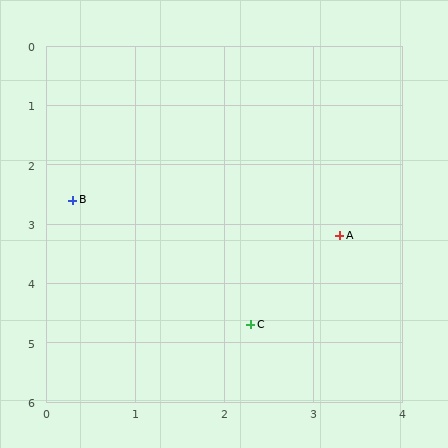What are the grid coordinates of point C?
Point C is at approximately (2.3, 4.7).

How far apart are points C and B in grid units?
Points C and B are about 2.9 grid units apart.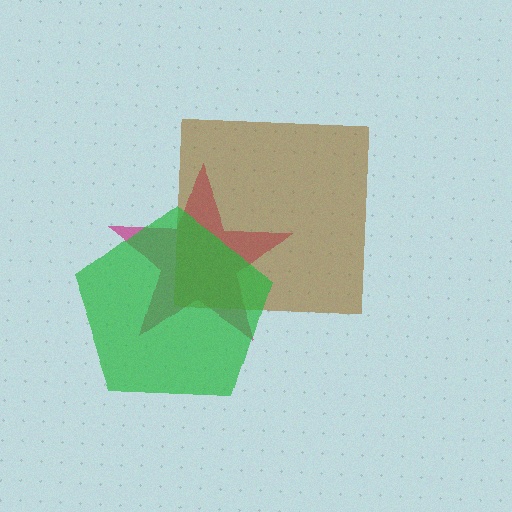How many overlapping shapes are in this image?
There are 3 overlapping shapes in the image.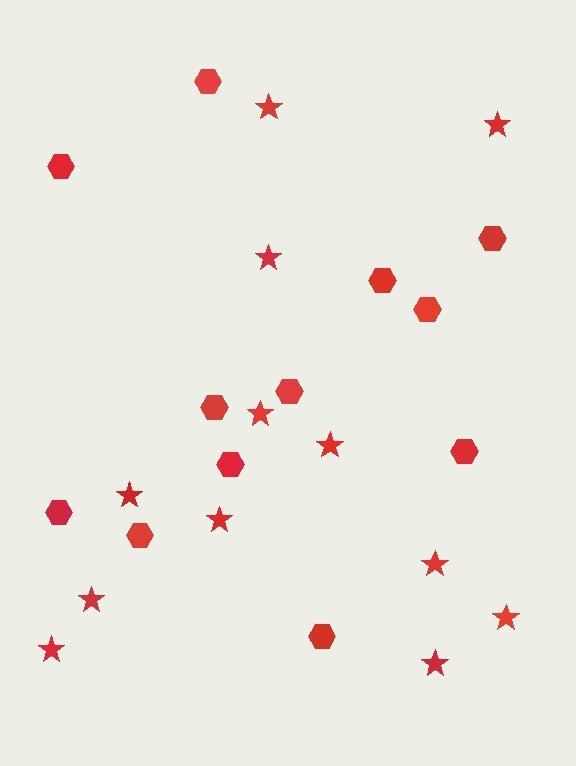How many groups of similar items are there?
There are 2 groups: one group of hexagons (12) and one group of stars (12).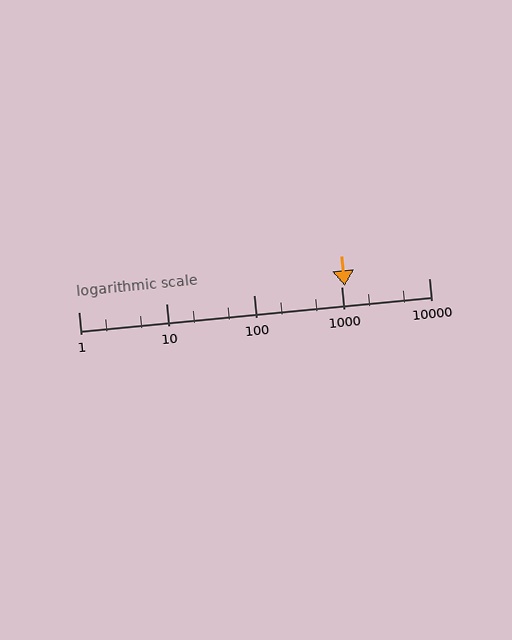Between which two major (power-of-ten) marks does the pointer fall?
The pointer is between 1000 and 10000.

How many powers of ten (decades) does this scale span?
The scale spans 4 decades, from 1 to 10000.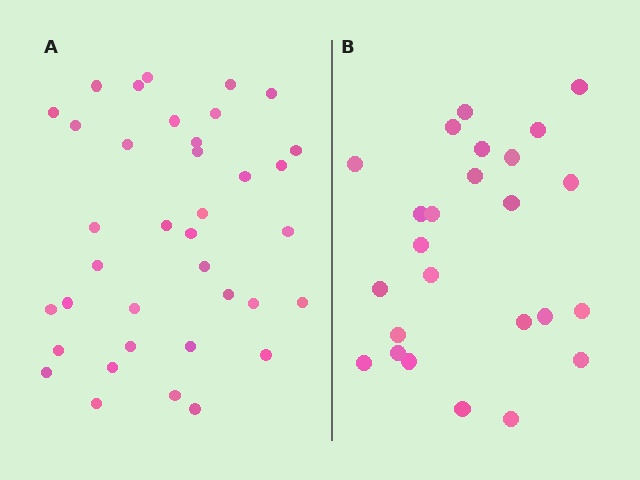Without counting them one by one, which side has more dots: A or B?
Region A (the left region) has more dots.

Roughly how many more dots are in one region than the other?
Region A has roughly 12 or so more dots than region B.